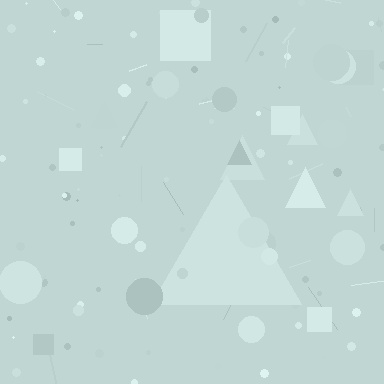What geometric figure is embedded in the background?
A triangle is embedded in the background.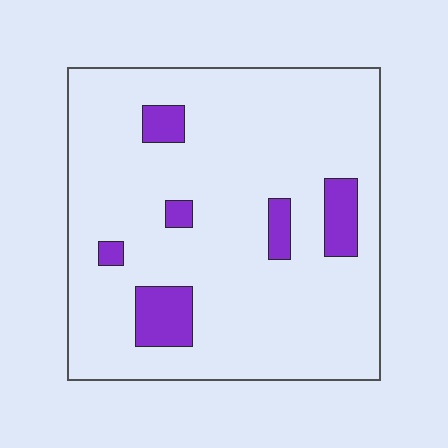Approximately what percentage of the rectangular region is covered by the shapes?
Approximately 10%.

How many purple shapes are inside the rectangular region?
6.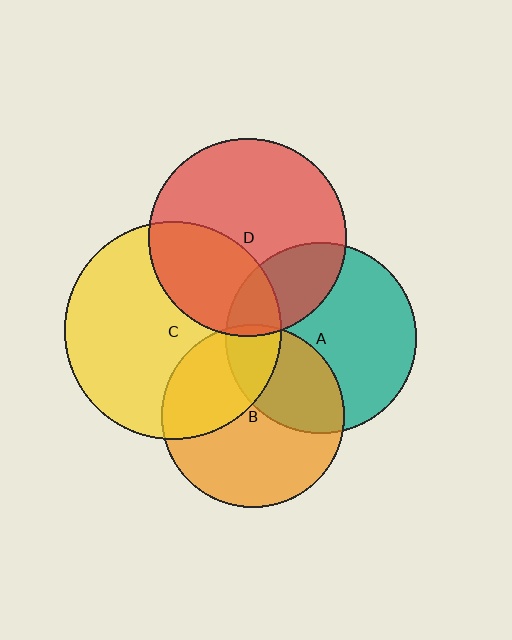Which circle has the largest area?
Circle C (yellow).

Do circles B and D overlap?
Yes.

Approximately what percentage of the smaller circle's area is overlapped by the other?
Approximately 5%.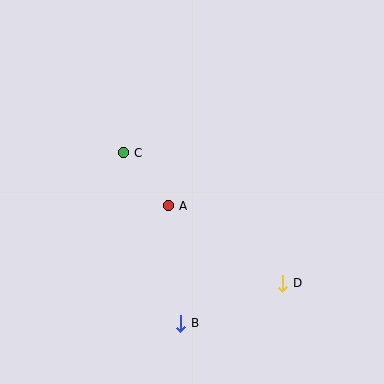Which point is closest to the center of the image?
Point A at (169, 206) is closest to the center.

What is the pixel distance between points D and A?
The distance between D and A is 138 pixels.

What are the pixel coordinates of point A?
Point A is at (169, 206).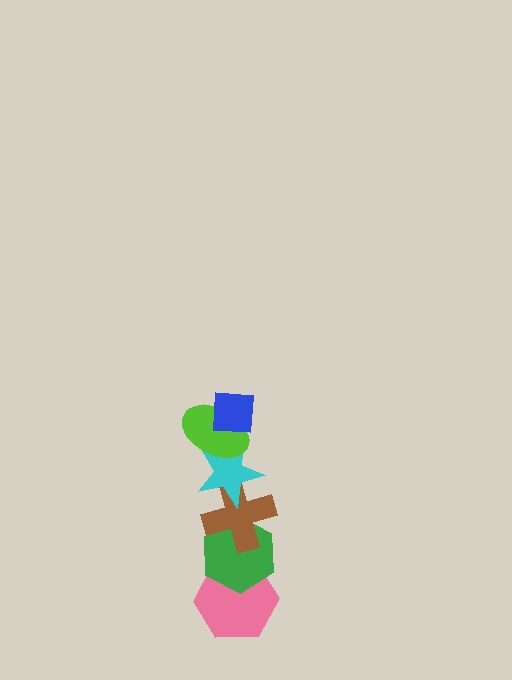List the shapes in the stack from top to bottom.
From top to bottom: the blue square, the lime ellipse, the cyan star, the brown cross, the green hexagon, the pink hexagon.